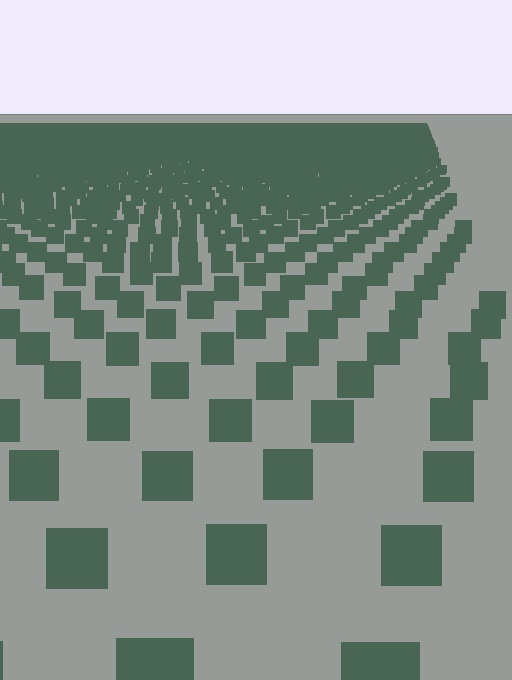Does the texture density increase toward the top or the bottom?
Density increases toward the top.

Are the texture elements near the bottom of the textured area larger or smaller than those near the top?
Larger. Near the bottom, elements are closer to the viewer and appear at a bigger on-screen size.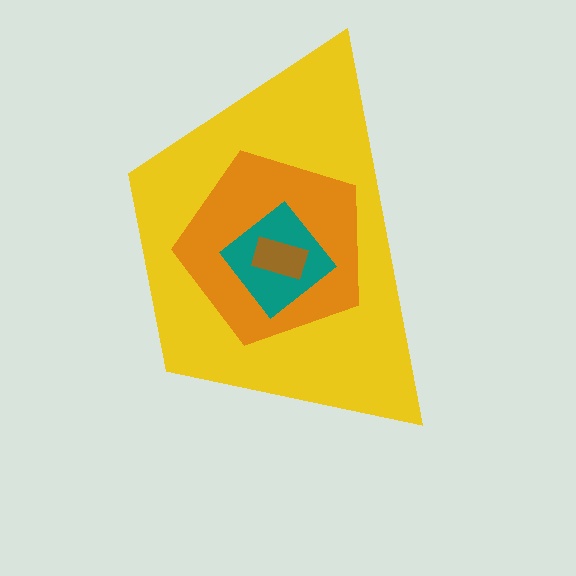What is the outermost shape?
The yellow trapezoid.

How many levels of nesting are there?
4.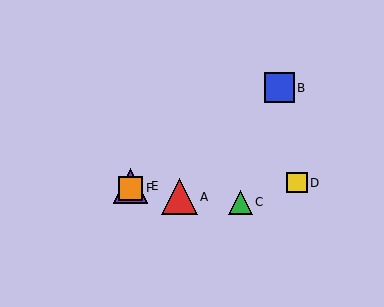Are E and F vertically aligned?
Yes, both are at x≈130.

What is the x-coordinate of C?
Object C is at x≈240.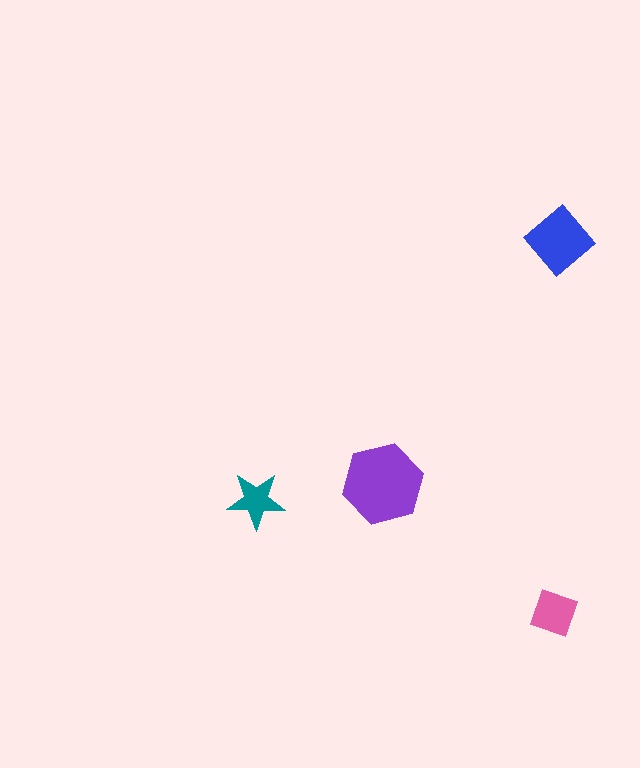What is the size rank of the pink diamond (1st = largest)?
3rd.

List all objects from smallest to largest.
The teal star, the pink diamond, the blue diamond, the purple hexagon.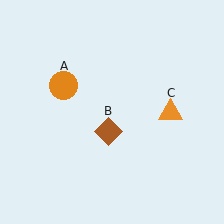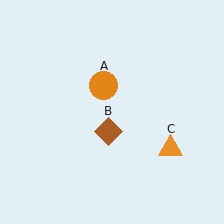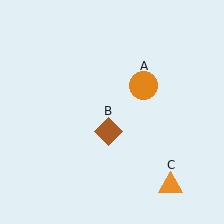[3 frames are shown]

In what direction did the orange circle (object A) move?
The orange circle (object A) moved right.